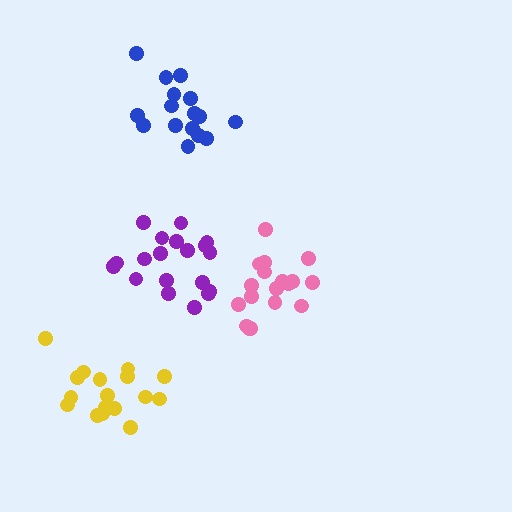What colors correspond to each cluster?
The clusters are colored: purple, blue, pink, yellow.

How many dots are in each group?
Group 1: 19 dots, Group 2: 16 dots, Group 3: 18 dots, Group 4: 17 dots (70 total).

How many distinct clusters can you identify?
There are 4 distinct clusters.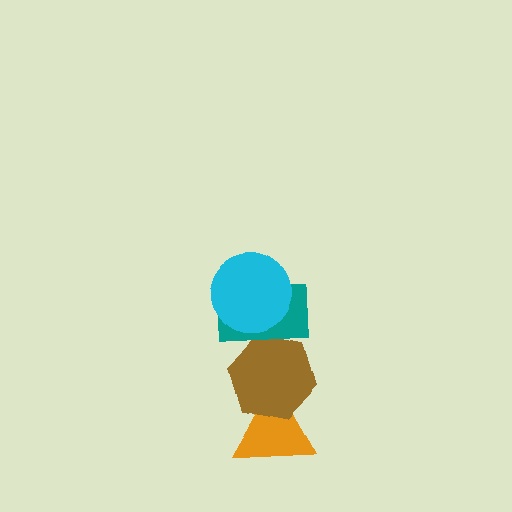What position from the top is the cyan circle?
The cyan circle is 1st from the top.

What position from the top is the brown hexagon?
The brown hexagon is 3rd from the top.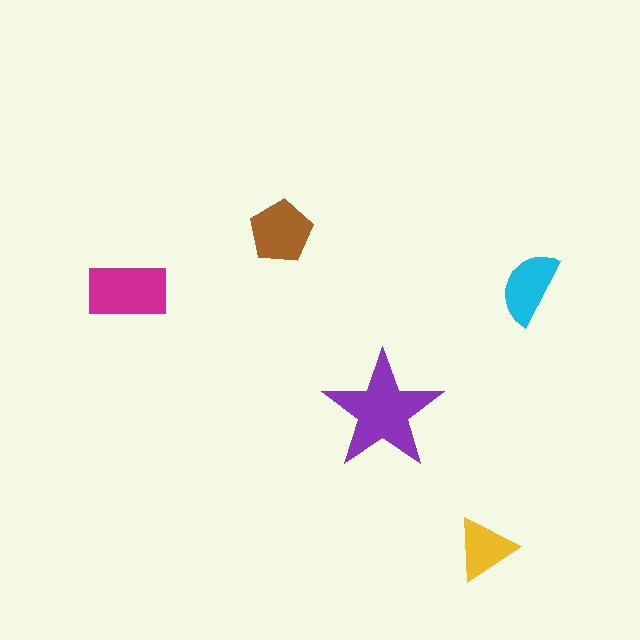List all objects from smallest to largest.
The yellow triangle, the cyan semicircle, the brown pentagon, the magenta rectangle, the purple star.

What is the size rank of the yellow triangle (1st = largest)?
5th.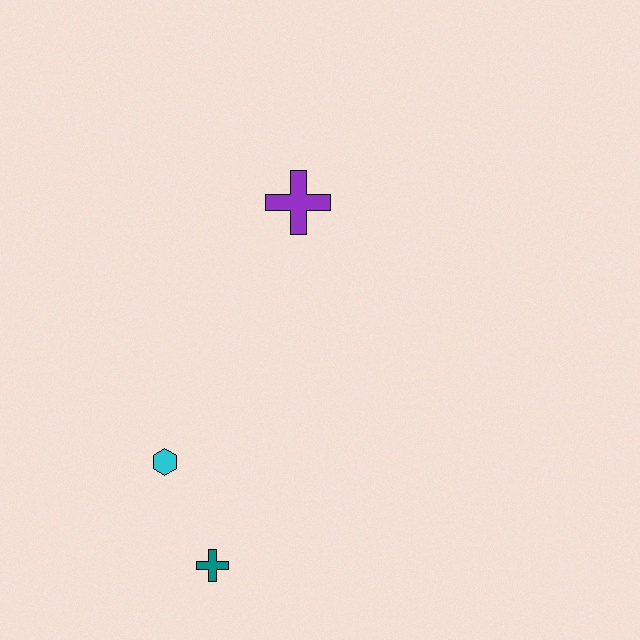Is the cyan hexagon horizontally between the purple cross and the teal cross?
No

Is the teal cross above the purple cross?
No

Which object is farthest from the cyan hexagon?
The purple cross is farthest from the cyan hexagon.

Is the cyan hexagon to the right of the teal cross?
No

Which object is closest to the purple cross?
The cyan hexagon is closest to the purple cross.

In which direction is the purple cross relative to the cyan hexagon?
The purple cross is above the cyan hexagon.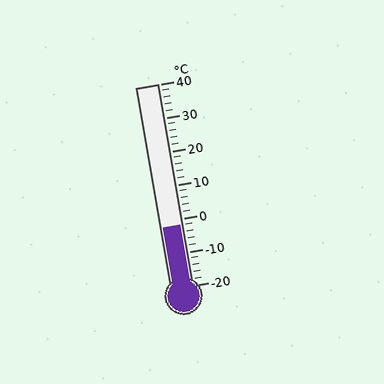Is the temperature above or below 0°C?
The temperature is below 0°C.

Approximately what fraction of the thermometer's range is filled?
The thermometer is filled to approximately 30% of its range.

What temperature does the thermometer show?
The thermometer shows approximately -2°C.